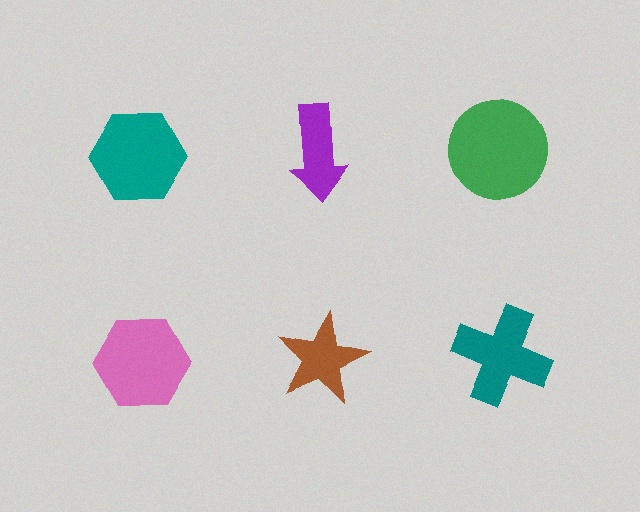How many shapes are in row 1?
3 shapes.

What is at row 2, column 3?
A teal cross.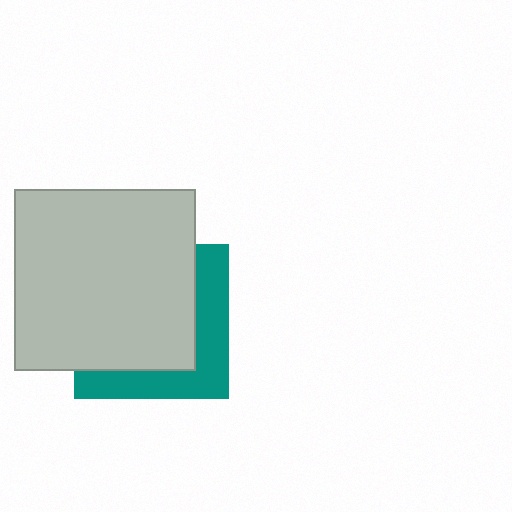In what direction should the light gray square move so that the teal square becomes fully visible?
The light gray square should move toward the upper-left. That is the shortest direction to clear the overlap and leave the teal square fully visible.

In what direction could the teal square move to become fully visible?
The teal square could move toward the lower-right. That would shift it out from behind the light gray square entirely.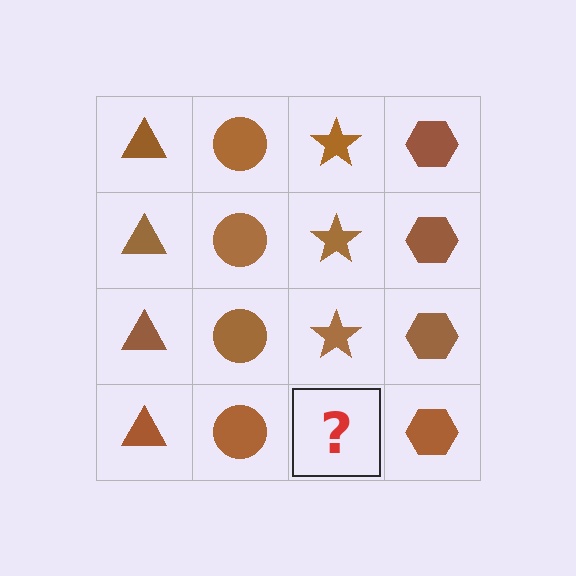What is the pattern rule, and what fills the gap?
The rule is that each column has a consistent shape. The gap should be filled with a brown star.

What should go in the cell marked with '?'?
The missing cell should contain a brown star.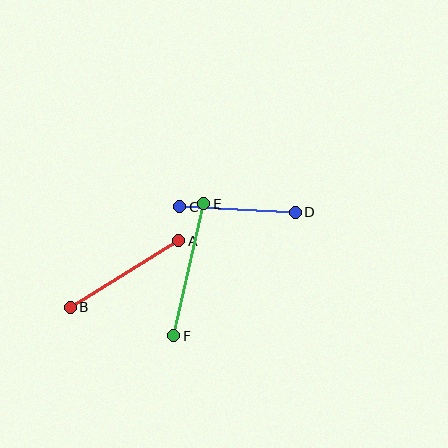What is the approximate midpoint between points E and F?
The midpoint is at approximately (189, 270) pixels.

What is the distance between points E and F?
The distance is approximately 135 pixels.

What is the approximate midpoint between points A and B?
The midpoint is at approximately (124, 274) pixels.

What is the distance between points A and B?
The distance is approximately 127 pixels.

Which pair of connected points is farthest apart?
Points E and F are farthest apart.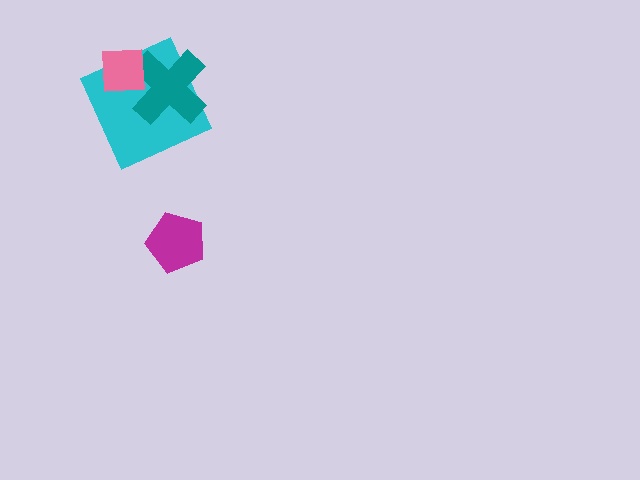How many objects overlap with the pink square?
2 objects overlap with the pink square.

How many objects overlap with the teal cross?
2 objects overlap with the teal cross.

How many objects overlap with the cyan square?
2 objects overlap with the cyan square.